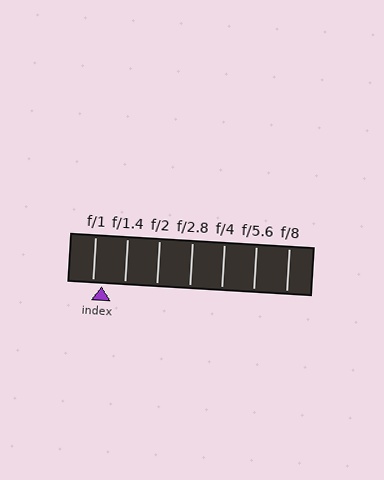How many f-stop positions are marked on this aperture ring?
There are 7 f-stop positions marked.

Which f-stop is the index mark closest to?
The index mark is closest to f/1.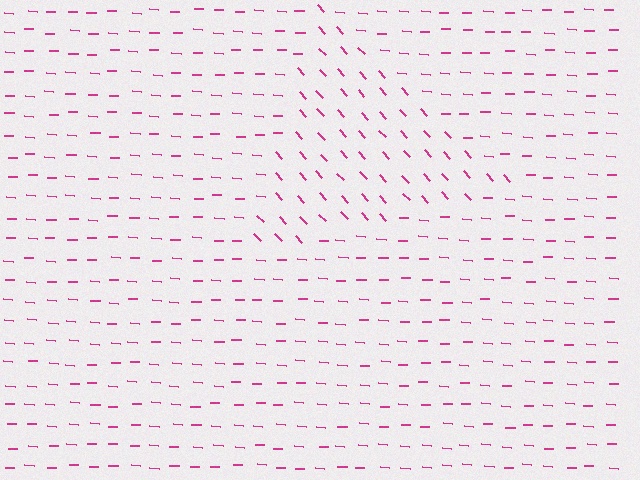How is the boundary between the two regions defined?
The boundary is defined purely by a change in line orientation (approximately 45 degrees difference). All lines are the same color and thickness.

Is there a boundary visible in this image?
Yes, there is a texture boundary formed by a change in line orientation.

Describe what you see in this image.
The image is filled with small magenta line segments. A triangle region in the image has lines oriented differently from the surrounding lines, creating a visible texture boundary.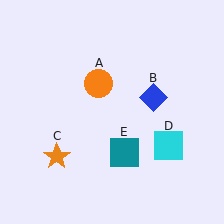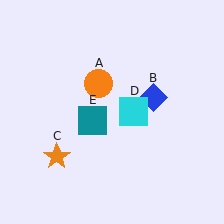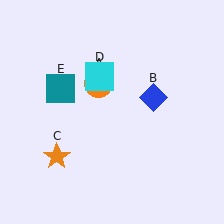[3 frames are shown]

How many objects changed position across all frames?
2 objects changed position: cyan square (object D), teal square (object E).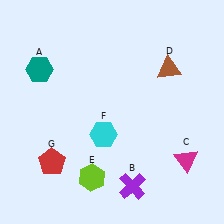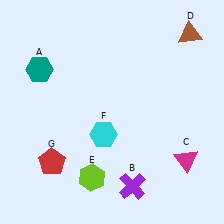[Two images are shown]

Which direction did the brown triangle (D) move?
The brown triangle (D) moved up.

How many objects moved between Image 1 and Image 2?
1 object moved between the two images.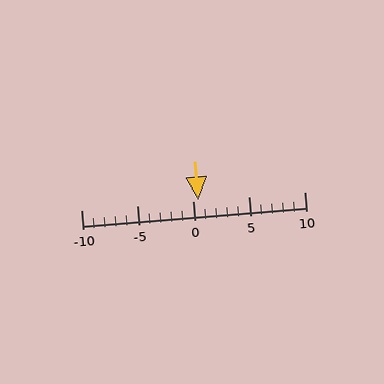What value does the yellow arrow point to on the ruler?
The yellow arrow points to approximately 0.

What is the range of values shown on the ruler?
The ruler shows values from -10 to 10.